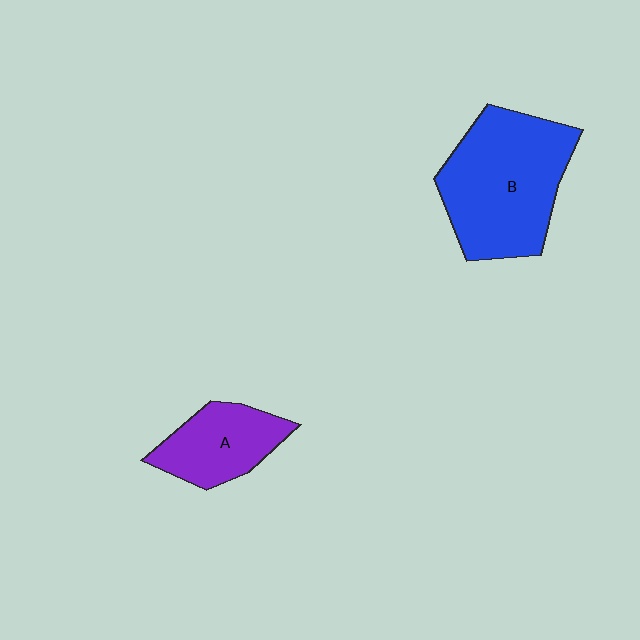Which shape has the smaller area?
Shape A (purple).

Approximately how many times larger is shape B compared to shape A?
Approximately 1.9 times.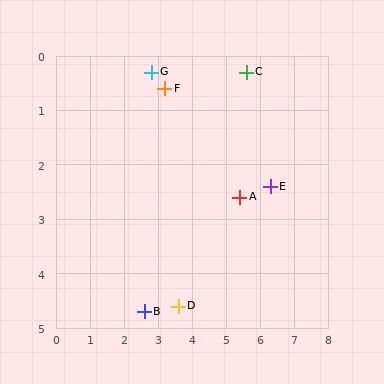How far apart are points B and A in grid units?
Points B and A are about 3.5 grid units apart.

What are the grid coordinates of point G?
Point G is at approximately (2.8, 0.3).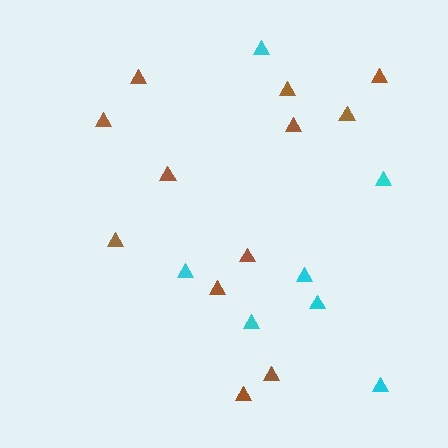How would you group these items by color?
There are 2 groups: one group of brown triangles (12) and one group of cyan triangles (7).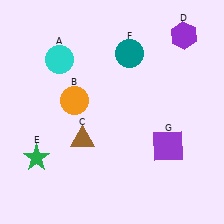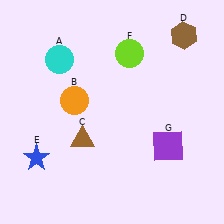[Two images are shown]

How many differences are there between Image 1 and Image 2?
There are 3 differences between the two images.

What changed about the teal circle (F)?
In Image 1, F is teal. In Image 2, it changed to lime.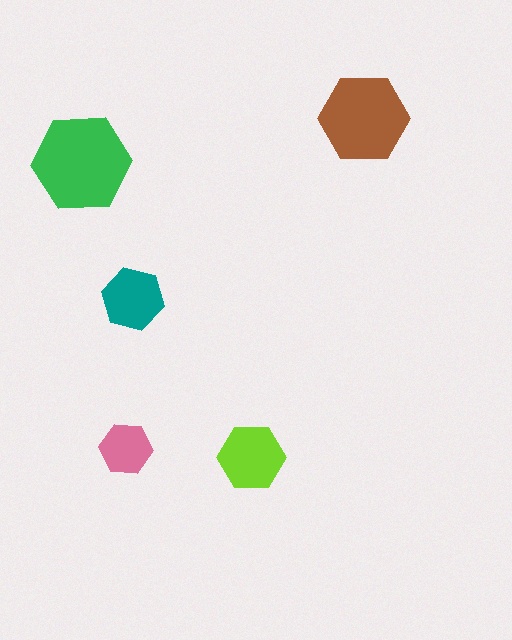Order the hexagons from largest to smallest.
the green one, the brown one, the lime one, the teal one, the pink one.